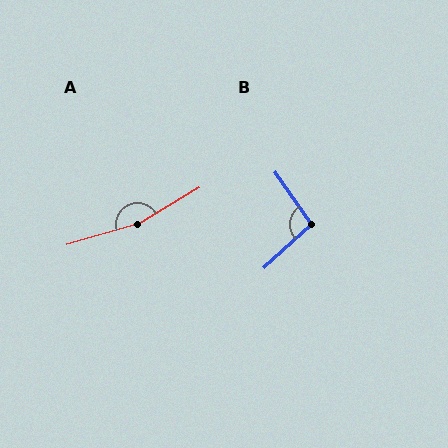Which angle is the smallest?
B, at approximately 98 degrees.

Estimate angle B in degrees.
Approximately 98 degrees.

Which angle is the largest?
A, at approximately 165 degrees.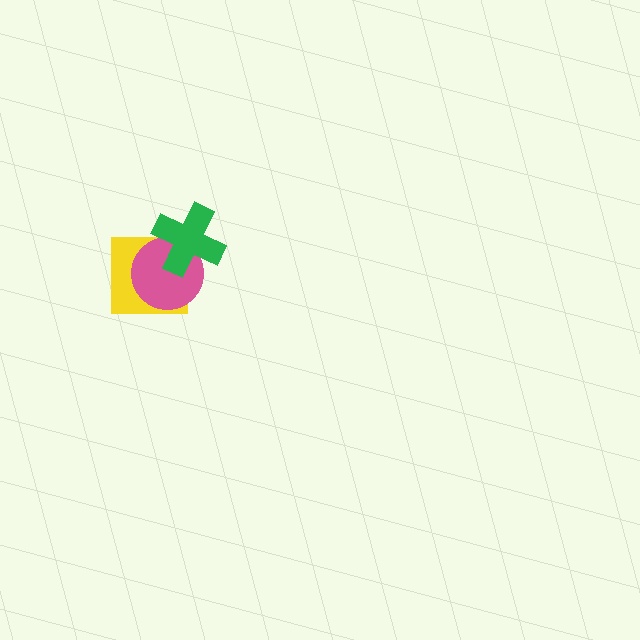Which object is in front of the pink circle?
The green cross is in front of the pink circle.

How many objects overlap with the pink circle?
2 objects overlap with the pink circle.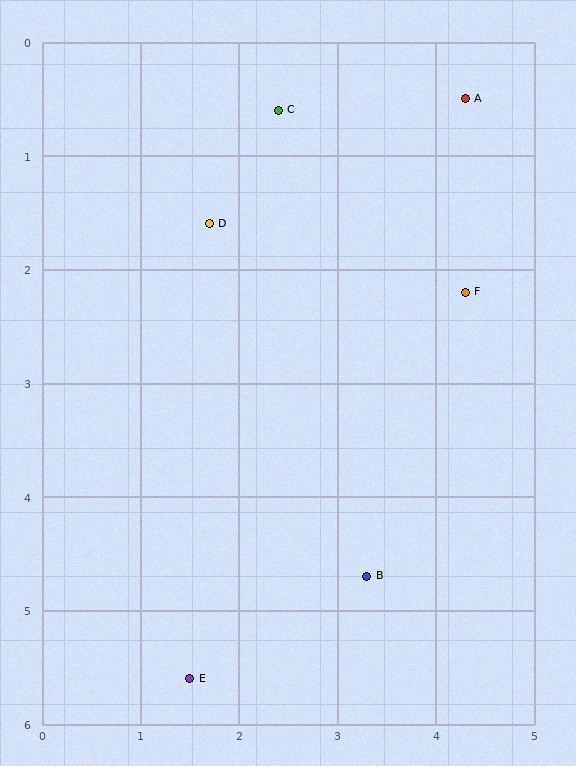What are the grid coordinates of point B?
Point B is at approximately (3.3, 4.7).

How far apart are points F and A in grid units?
Points F and A are about 1.7 grid units apart.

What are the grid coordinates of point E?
Point E is at approximately (1.5, 5.6).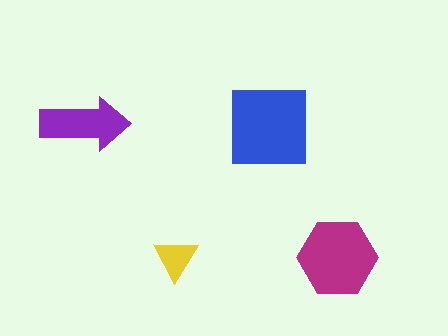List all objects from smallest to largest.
The yellow triangle, the purple arrow, the magenta hexagon, the blue square.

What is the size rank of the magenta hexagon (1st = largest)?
2nd.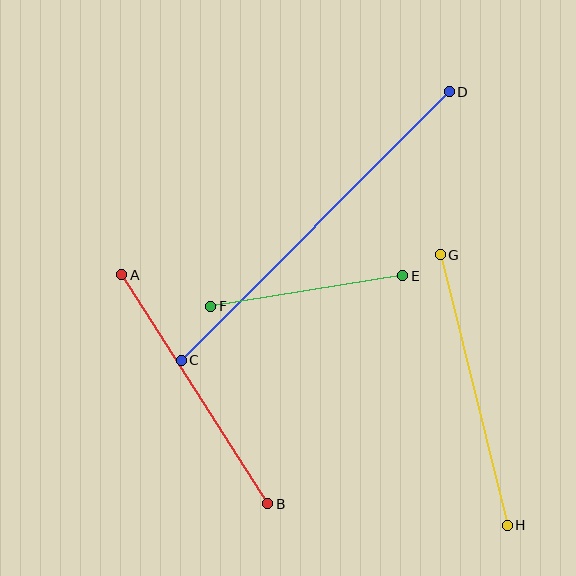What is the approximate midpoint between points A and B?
The midpoint is at approximately (195, 389) pixels.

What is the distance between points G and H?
The distance is approximately 279 pixels.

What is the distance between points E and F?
The distance is approximately 194 pixels.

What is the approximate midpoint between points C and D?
The midpoint is at approximately (315, 226) pixels.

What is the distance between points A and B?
The distance is approximately 272 pixels.